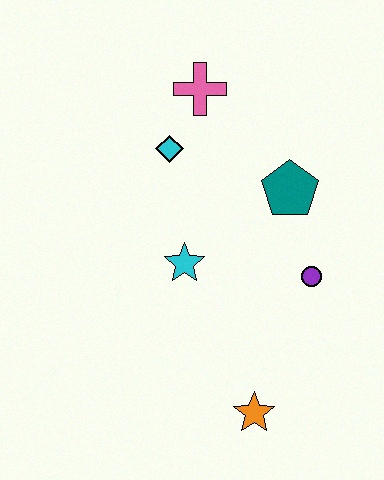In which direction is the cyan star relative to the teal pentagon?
The cyan star is to the left of the teal pentagon.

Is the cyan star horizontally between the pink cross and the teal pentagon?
No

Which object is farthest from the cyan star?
The pink cross is farthest from the cyan star.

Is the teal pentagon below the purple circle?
No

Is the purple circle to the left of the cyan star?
No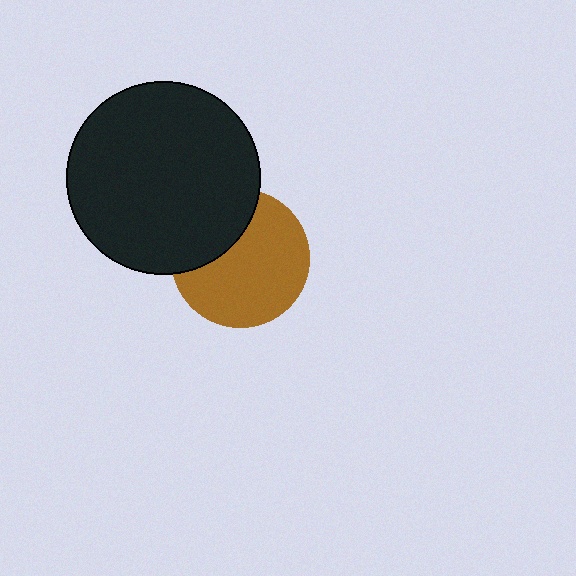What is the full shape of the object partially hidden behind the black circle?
The partially hidden object is a brown circle.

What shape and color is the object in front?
The object in front is a black circle.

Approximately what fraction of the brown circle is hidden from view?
Roughly 31% of the brown circle is hidden behind the black circle.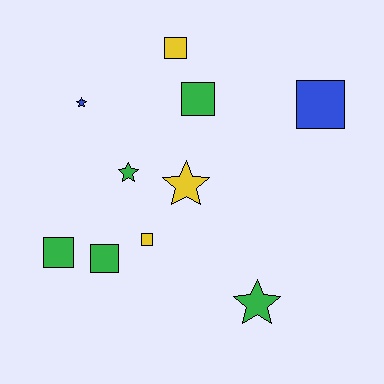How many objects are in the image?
There are 10 objects.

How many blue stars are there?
There is 1 blue star.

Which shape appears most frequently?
Square, with 6 objects.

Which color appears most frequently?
Green, with 5 objects.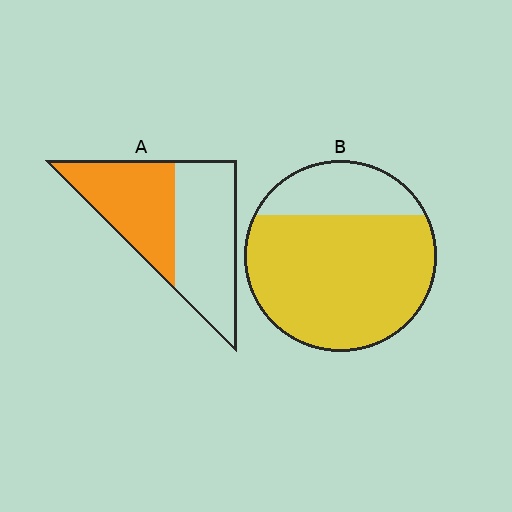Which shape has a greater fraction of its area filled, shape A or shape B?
Shape B.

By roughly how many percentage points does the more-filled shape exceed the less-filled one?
By roughly 30 percentage points (B over A).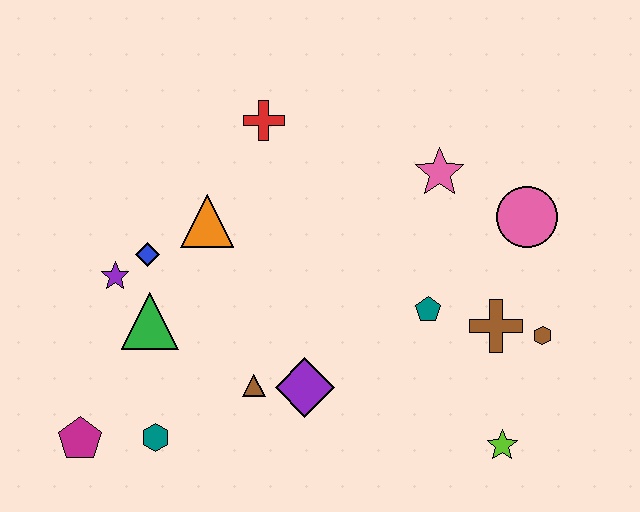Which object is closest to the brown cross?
The brown hexagon is closest to the brown cross.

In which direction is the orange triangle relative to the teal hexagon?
The orange triangle is above the teal hexagon.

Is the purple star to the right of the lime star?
No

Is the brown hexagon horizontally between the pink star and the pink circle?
No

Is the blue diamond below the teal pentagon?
No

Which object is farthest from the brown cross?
The magenta pentagon is farthest from the brown cross.